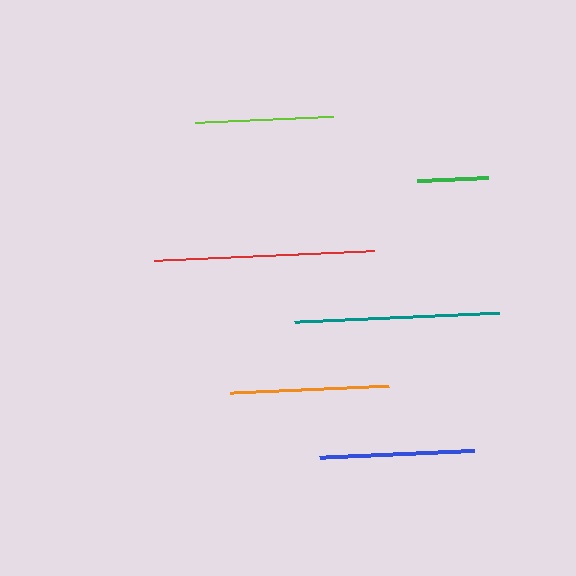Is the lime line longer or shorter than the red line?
The red line is longer than the lime line.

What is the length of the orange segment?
The orange segment is approximately 159 pixels long.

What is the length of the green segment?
The green segment is approximately 71 pixels long.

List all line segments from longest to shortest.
From longest to shortest: red, teal, orange, blue, lime, green.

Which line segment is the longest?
The red line is the longest at approximately 221 pixels.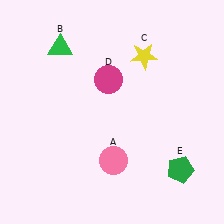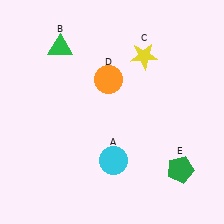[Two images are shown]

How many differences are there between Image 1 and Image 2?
There are 2 differences between the two images.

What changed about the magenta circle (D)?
In Image 1, D is magenta. In Image 2, it changed to orange.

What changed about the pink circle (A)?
In Image 1, A is pink. In Image 2, it changed to cyan.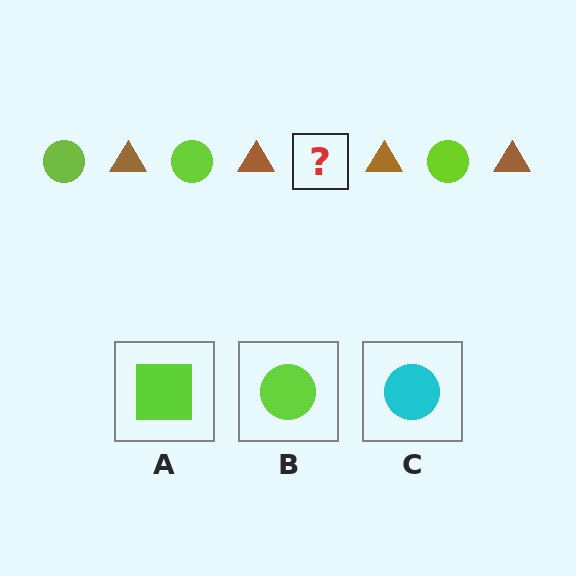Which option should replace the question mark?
Option B.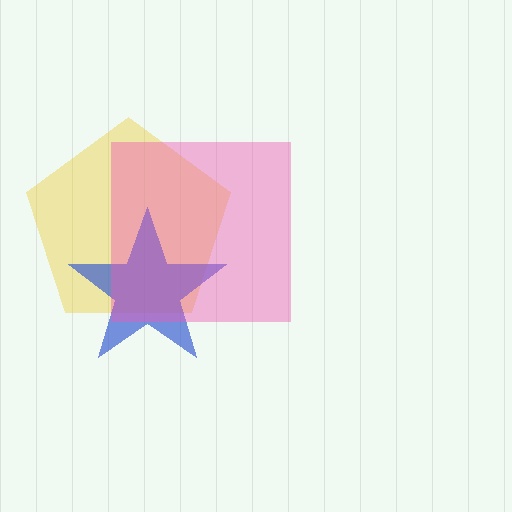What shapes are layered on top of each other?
The layered shapes are: a yellow pentagon, a blue star, a pink square.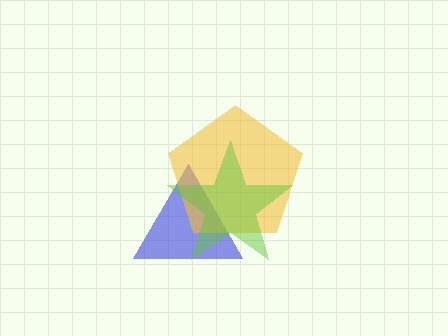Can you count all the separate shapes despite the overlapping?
Yes, there are 3 separate shapes.